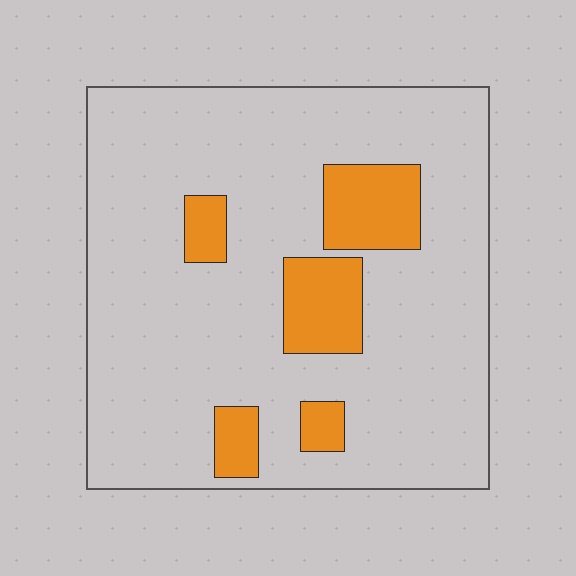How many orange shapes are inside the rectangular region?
5.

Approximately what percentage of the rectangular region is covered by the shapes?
Approximately 15%.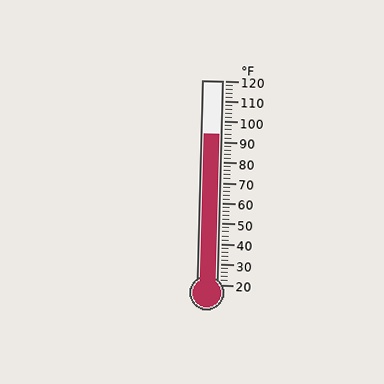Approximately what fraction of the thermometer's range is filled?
The thermometer is filled to approximately 75% of its range.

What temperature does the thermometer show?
The thermometer shows approximately 94°F.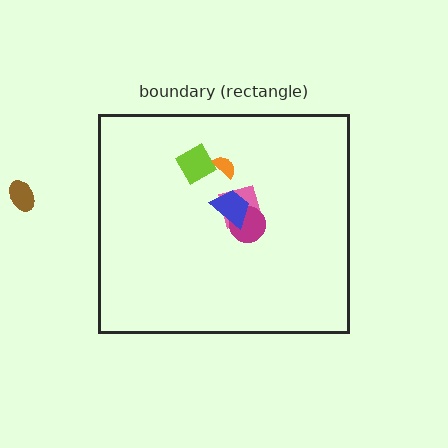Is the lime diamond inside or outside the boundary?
Inside.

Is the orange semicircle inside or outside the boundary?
Inside.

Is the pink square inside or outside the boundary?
Inside.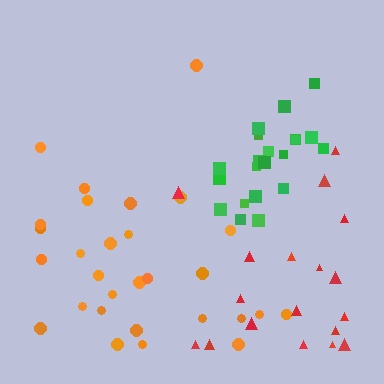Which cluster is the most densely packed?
Green.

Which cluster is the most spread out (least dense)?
Red.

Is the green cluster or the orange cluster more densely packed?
Green.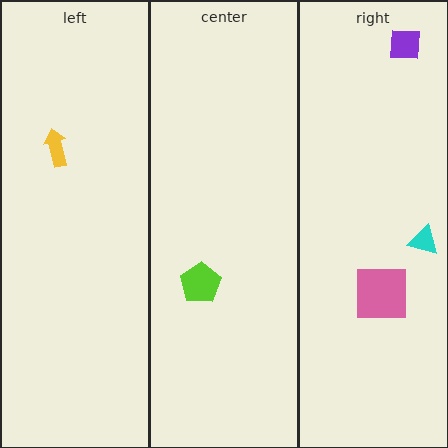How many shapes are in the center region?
1.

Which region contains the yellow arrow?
The left region.